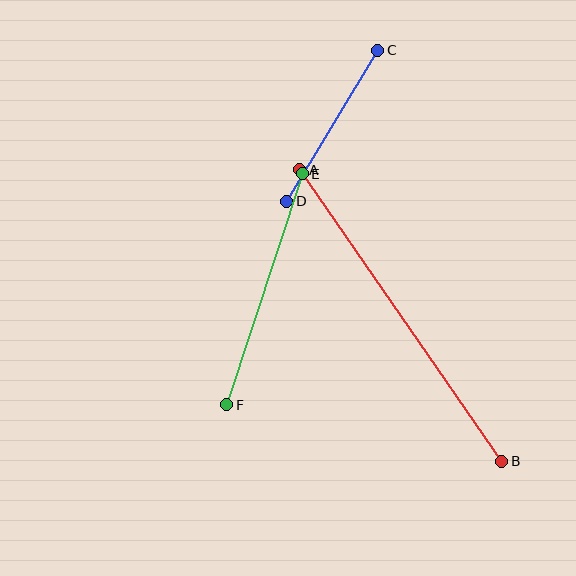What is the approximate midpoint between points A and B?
The midpoint is at approximately (401, 315) pixels.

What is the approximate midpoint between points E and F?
The midpoint is at approximately (265, 289) pixels.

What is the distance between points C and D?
The distance is approximately 176 pixels.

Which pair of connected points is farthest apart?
Points A and B are farthest apart.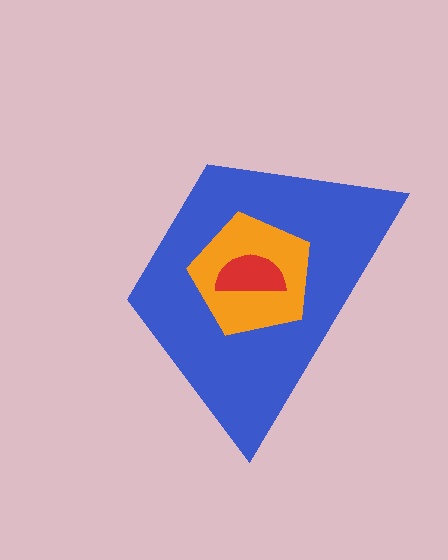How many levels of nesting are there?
3.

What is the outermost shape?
The blue trapezoid.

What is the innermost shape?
The red semicircle.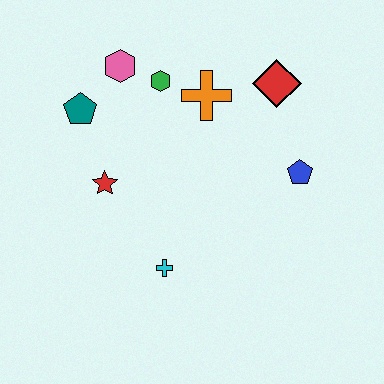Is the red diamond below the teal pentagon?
No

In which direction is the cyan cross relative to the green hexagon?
The cyan cross is below the green hexagon.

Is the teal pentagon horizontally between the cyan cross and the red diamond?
No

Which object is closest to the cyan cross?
The red star is closest to the cyan cross.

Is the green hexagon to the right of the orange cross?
No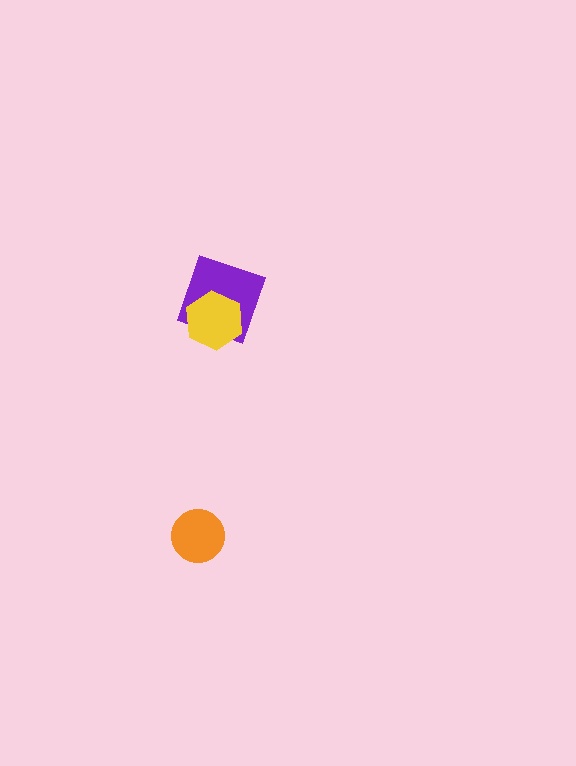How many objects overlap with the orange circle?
0 objects overlap with the orange circle.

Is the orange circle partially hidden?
No, no other shape covers it.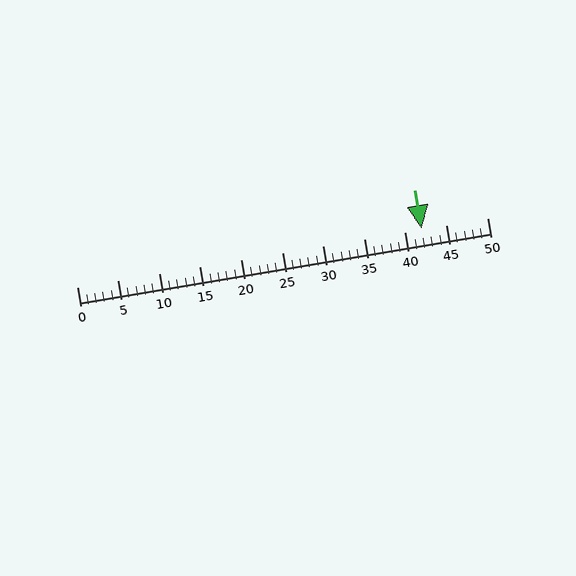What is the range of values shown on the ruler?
The ruler shows values from 0 to 50.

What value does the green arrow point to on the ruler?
The green arrow points to approximately 42.